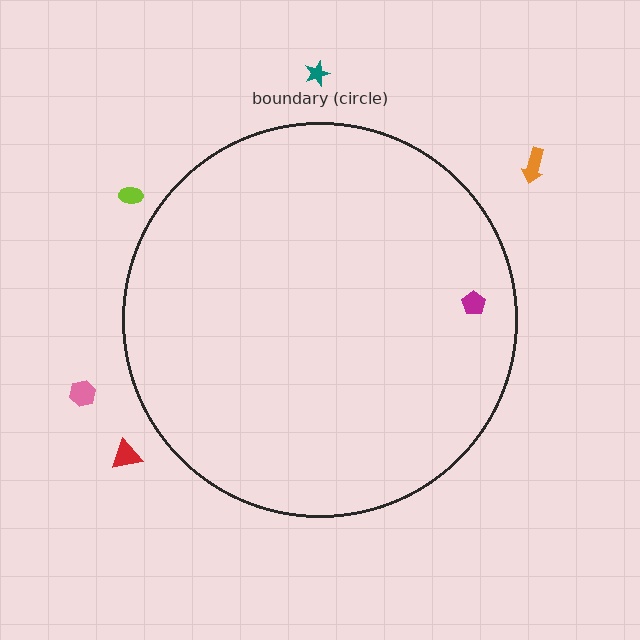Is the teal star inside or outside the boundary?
Outside.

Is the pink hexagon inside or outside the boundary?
Outside.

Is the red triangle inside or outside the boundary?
Outside.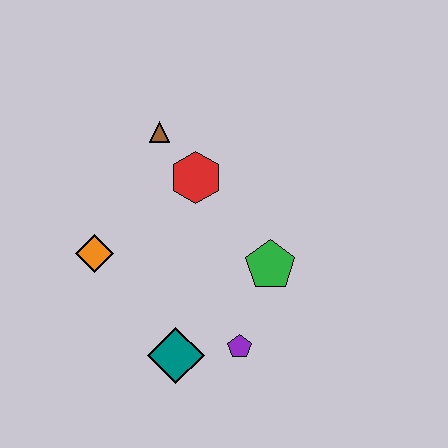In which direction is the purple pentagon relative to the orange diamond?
The purple pentagon is to the right of the orange diamond.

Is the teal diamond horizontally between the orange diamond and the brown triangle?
No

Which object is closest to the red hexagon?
The brown triangle is closest to the red hexagon.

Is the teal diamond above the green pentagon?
No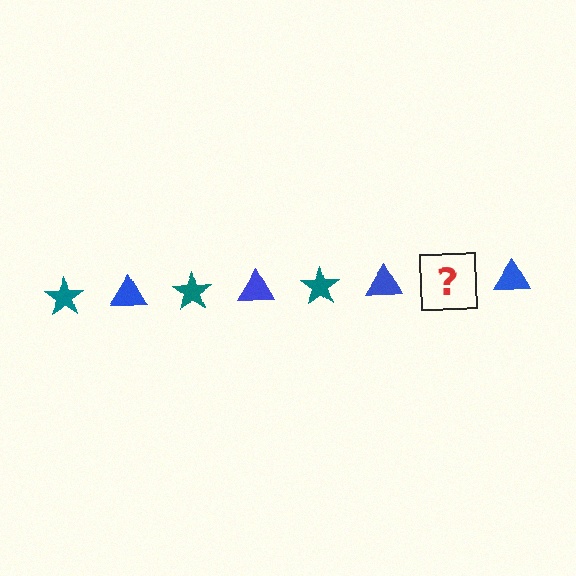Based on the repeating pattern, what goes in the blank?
The blank should be a teal star.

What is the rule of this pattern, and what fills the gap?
The rule is that the pattern alternates between teal star and blue triangle. The gap should be filled with a teal star.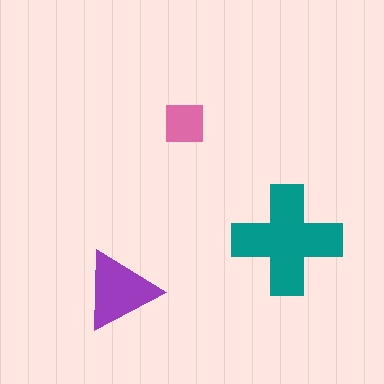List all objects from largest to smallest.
The teal cross, the purple triangle, the pink square.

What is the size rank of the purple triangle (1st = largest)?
2nd.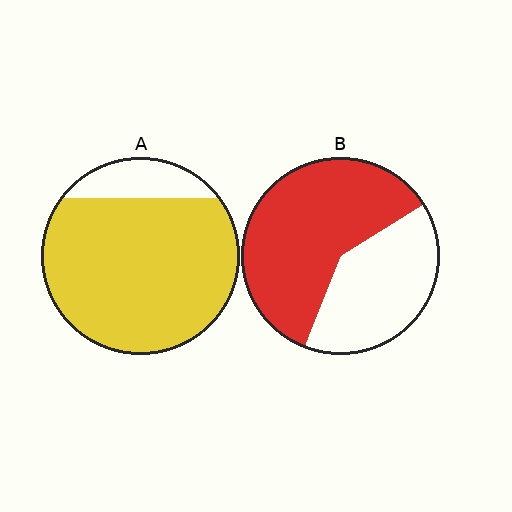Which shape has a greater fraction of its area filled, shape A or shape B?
Shape A.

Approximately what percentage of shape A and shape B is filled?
A is approximately 85% and B is approximately 60%.